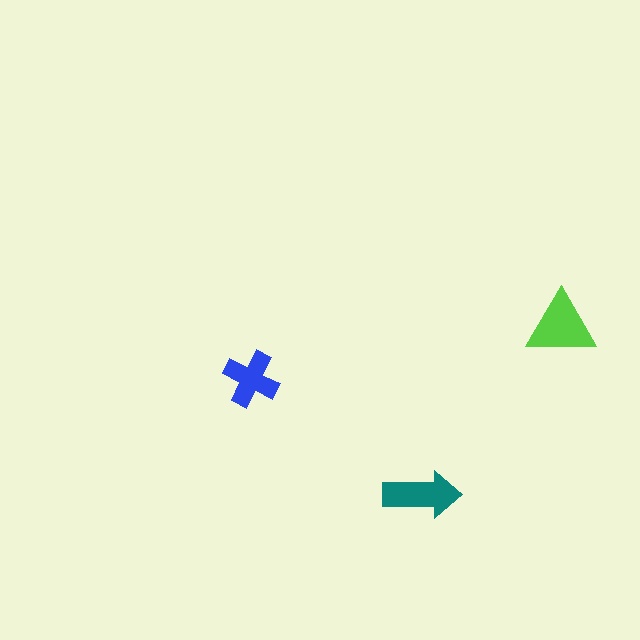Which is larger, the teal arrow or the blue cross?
The teal arrow.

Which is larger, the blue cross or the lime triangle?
The lime triangle.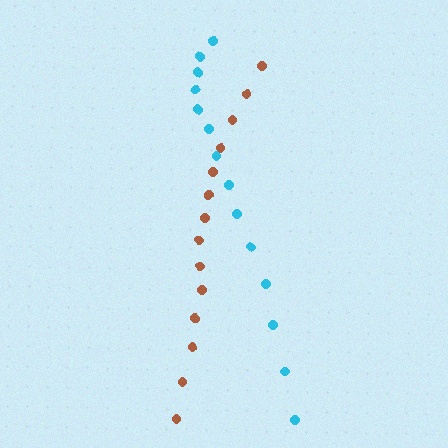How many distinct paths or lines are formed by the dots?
There are 2 distinct paths.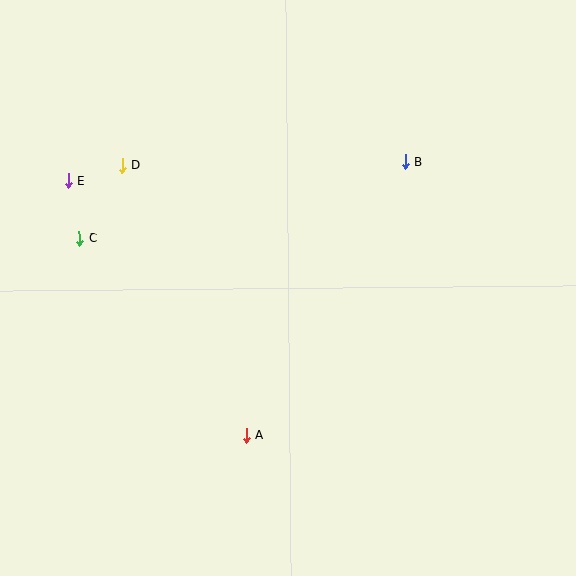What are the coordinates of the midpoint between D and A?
The midpoint between D and A is at (184, 301).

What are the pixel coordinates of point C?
Point C is at (79, 238).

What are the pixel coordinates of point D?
Point D is at (122, 166).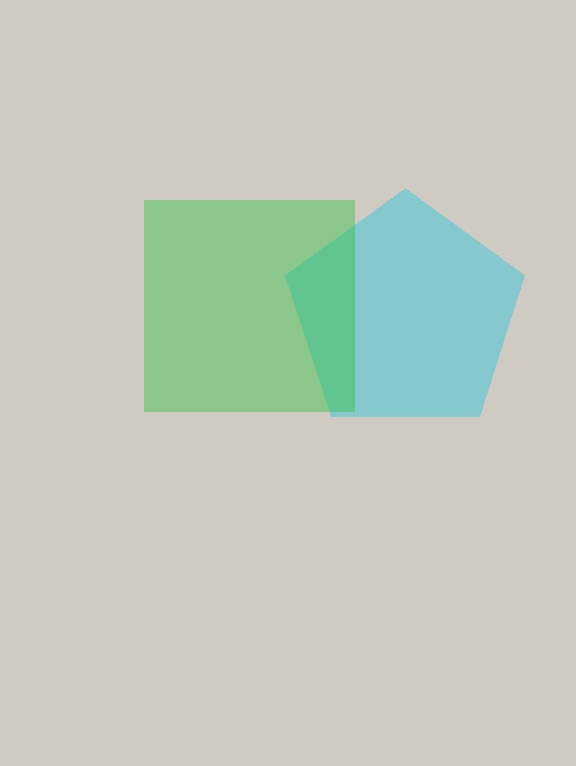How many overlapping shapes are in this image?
There are 2 overlapping shapes in the image.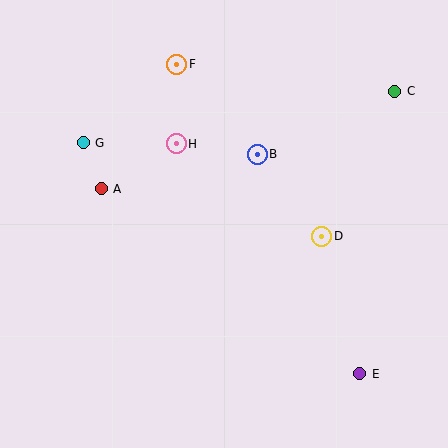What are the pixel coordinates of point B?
Point B is at (257, 154).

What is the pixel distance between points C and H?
The distance between C and H is 225 pixels.